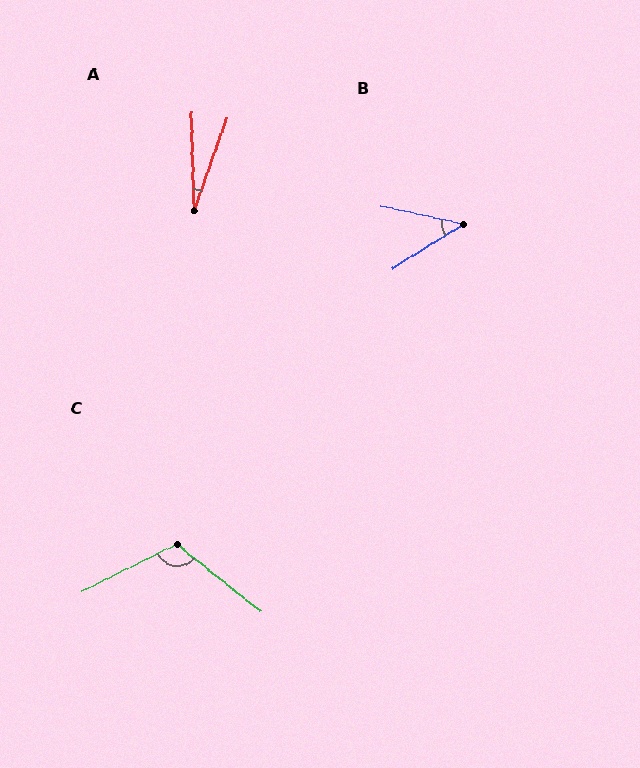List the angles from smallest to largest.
A (21°), B (44°), C (114°).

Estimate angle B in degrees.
Approximately 44 degrees.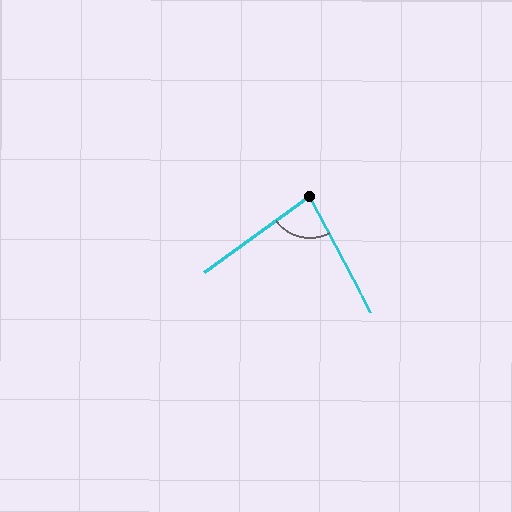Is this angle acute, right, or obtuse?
It is acute.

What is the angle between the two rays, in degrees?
Approximately 82 degrees.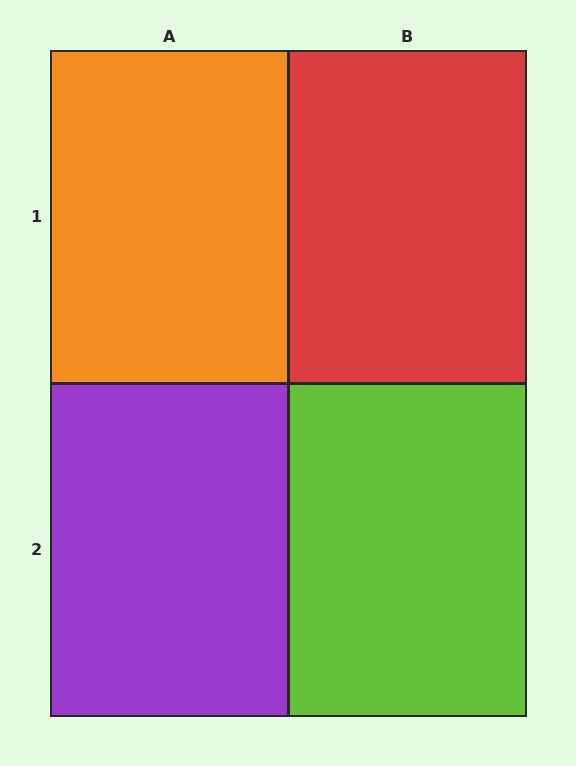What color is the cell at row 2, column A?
Purple.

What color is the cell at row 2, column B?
Lime.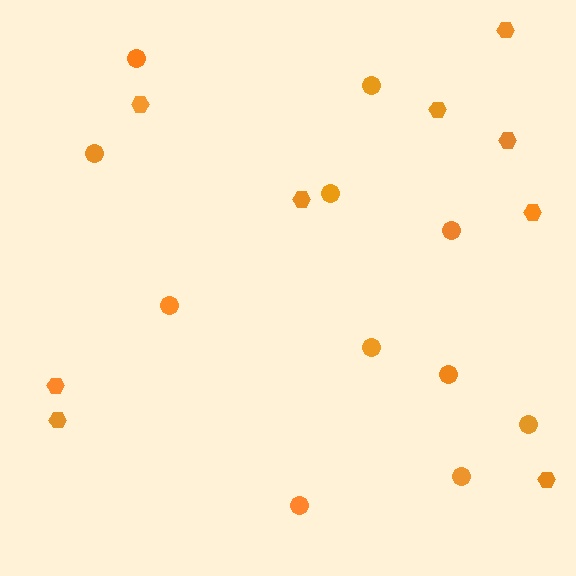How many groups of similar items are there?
There are 2 groups: one group of circles (11) and one group of hexagons (9).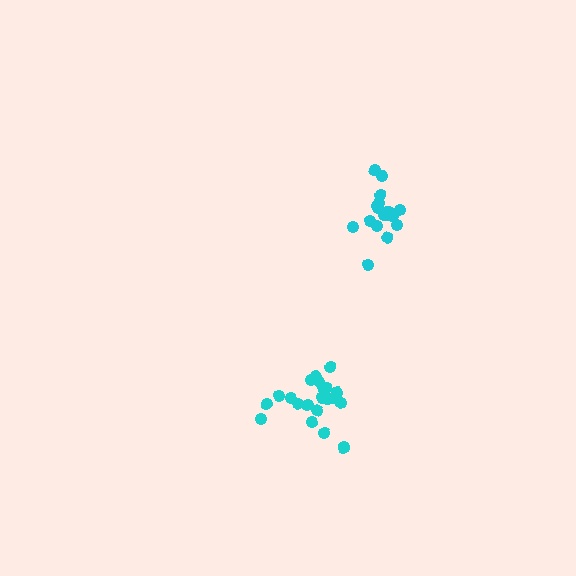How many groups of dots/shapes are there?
There are 2 groups.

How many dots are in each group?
Group 1: 16 dots, Group 2: 21 dots (37 total).